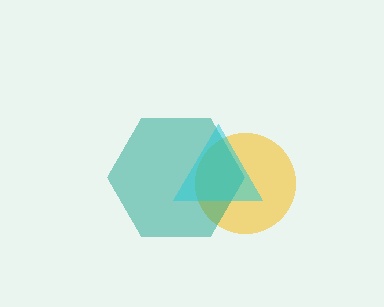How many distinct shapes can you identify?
There are 3 distinct shapes: a yellow circle, a teal hexagon, a cyan triangle.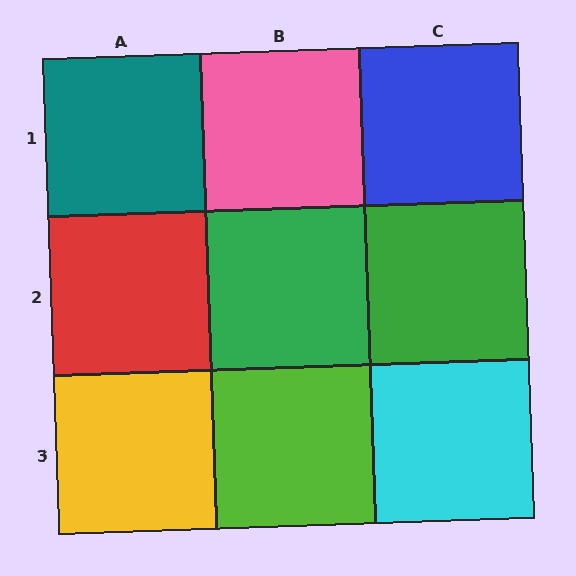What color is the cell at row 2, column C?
Green.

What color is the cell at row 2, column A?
Red.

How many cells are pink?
1 cell is pink.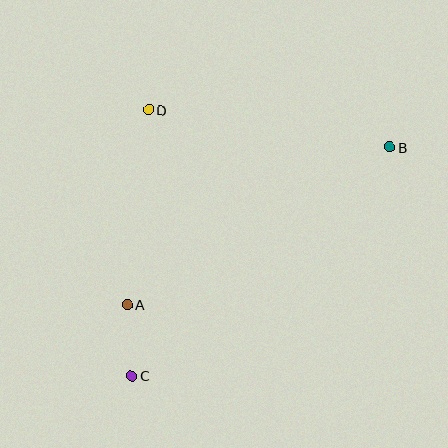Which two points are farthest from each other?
Points B and C are farthest from each other.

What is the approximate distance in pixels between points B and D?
The distance between B and D is approximately 244 pixels.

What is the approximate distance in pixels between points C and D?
The distance between C and D is approximately 266 pixels.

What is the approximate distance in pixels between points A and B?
The distance between A and B is approximately 306 pixels.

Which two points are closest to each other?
Points A and C are closest to each other.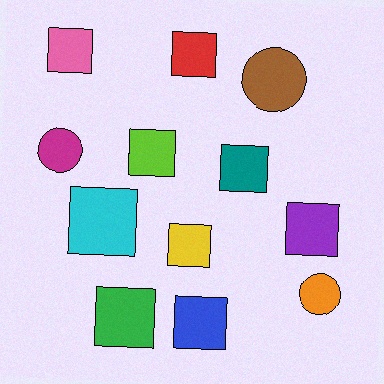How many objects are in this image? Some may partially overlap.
There are 12 objects.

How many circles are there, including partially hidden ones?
There are 3 circles.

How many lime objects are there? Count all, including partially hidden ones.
There is 1 lime object.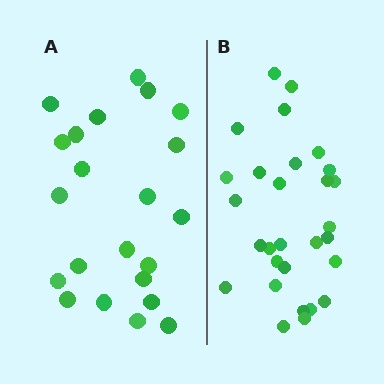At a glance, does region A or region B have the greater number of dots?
Region B (the right region) has more dots.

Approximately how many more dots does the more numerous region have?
Region B has roughly 8 or so more dots than region A.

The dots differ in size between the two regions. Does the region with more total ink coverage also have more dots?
No. Region A has more total ink coverage because its dots are larger, but region B actually contains more individual dots. Total area can be misleading — the number of items is what matters here.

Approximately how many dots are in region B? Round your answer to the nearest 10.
About 30 dots. (The exact count is 29, which rounds to 30.)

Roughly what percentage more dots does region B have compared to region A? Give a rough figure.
About 30% more.